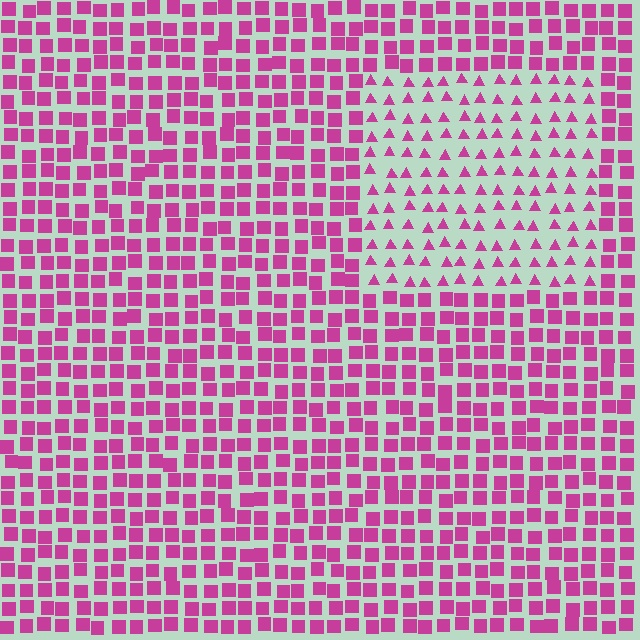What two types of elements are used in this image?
The image uses triangles inside the rectangle region and squares outside it.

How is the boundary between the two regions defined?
The boundary is defined by a change in element shape: triangles inside vs. squares outside. All elements share the same color and spacing.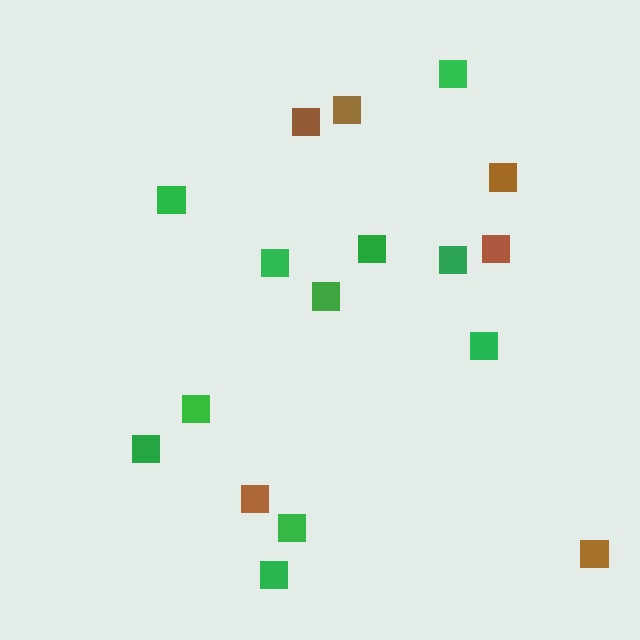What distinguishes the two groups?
There are 2 groups: one group of brown squares (6) and one group of green squares (11).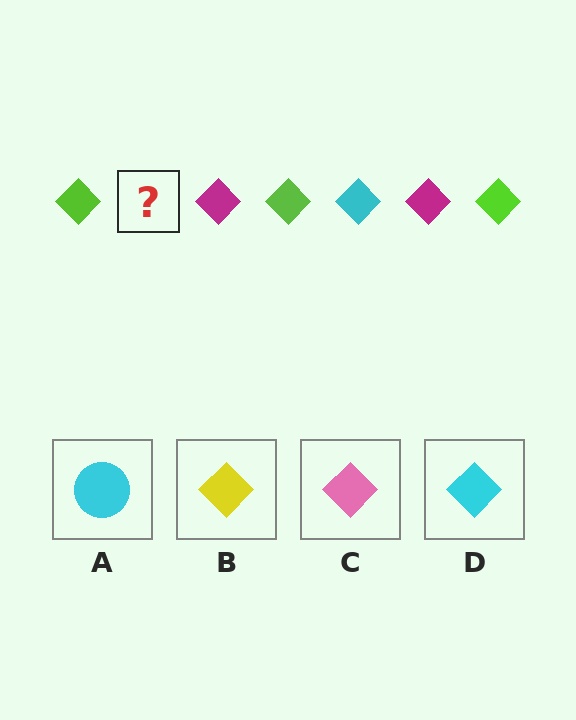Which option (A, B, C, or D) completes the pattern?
D.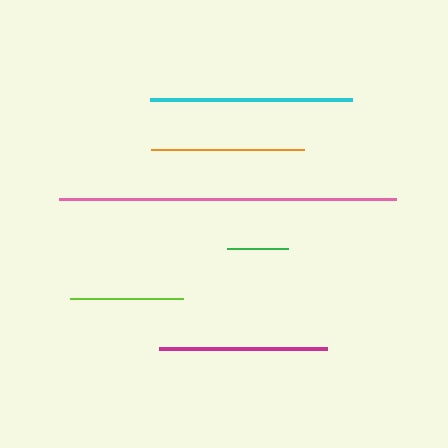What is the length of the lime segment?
The lime segment is approximately 112 pixels long.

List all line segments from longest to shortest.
From longest to shortest: pink, cyan, magenta, orange, lime, green.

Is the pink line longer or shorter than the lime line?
The pink line is longer than the lime line.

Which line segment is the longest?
The pink line is the longest at approximately 338 pixels.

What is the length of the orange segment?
The orange segment is approximately 152 pixels long.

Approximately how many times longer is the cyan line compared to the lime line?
The cyan line is approximately 1.8 times the length of the lime line.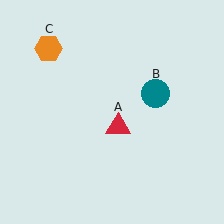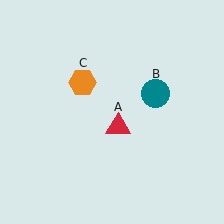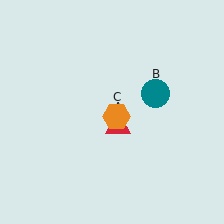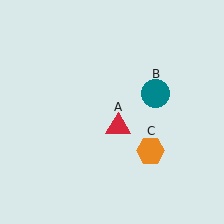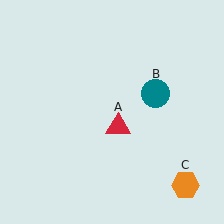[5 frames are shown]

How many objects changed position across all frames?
1 object changed position: orange hexagon (object C).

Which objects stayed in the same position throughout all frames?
Red triangle (object A) and teal circle (object B) remained stationary.